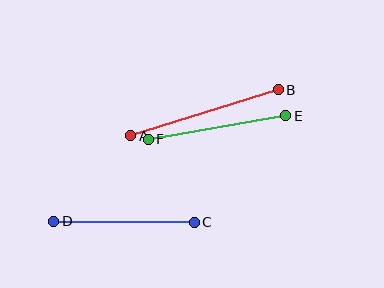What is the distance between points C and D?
The distance is approximately 141 pixels.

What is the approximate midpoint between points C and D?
The midpoint is at approximately (124, 222) pixels.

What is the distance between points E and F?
The distance is approximately 140 pixels.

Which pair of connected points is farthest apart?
Points A and B are farthest apart.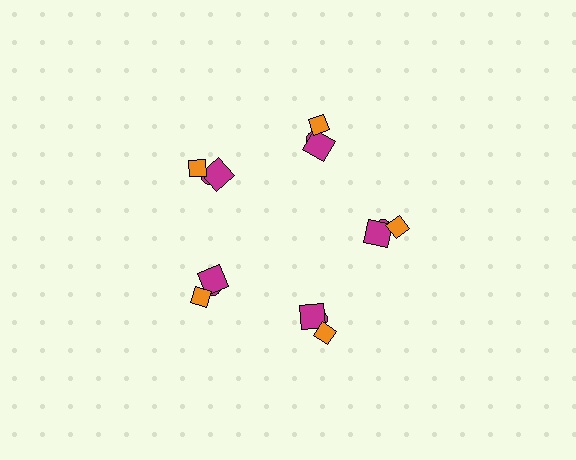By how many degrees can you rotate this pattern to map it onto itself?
The pattern maps onto itself every 72 degrees of rotation.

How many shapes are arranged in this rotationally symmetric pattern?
There are 15 shapes, arranged in 5 groups of 3.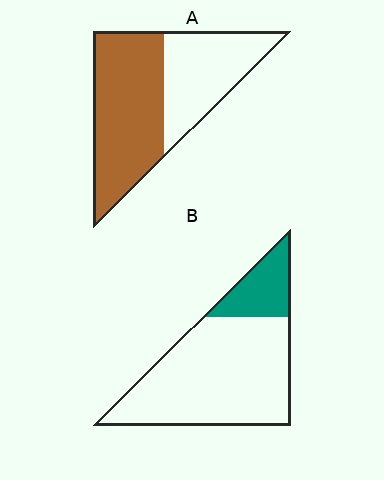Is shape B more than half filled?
No.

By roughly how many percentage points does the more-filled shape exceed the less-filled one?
By roughly 40 percentage points (A over B).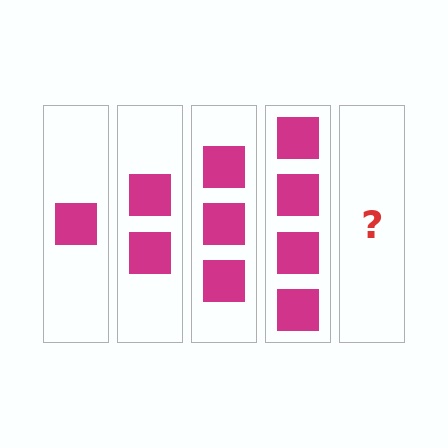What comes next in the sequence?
The next element should be 5 squares.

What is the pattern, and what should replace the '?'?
The pattern is that each step adds one more square. The '?' should be 5 squares.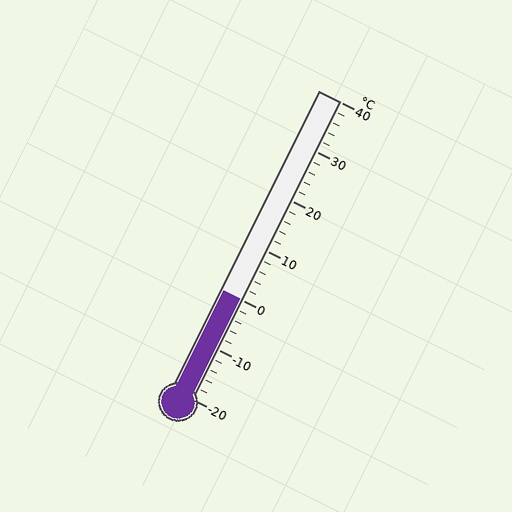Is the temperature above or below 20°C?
The temperature is below 20°C.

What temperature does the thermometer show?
The thermometer shows approximately 0°C.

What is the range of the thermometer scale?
The thermometer scale ranges from -20°C to 40°C.